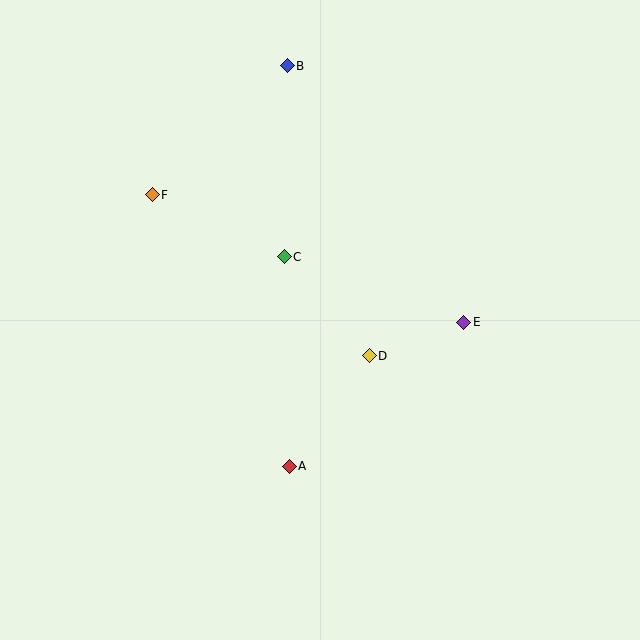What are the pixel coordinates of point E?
Point E is at (464, 322).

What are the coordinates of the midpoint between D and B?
The midpoint between D and B is at (328, 211).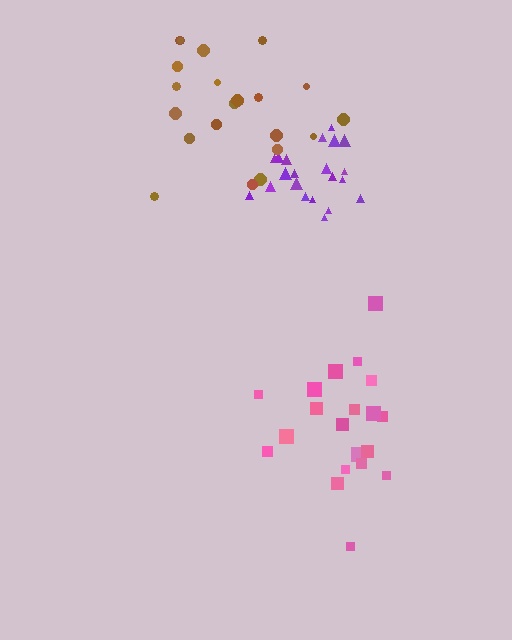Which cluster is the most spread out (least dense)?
Brown.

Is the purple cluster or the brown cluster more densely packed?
Purple.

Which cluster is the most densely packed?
Purple.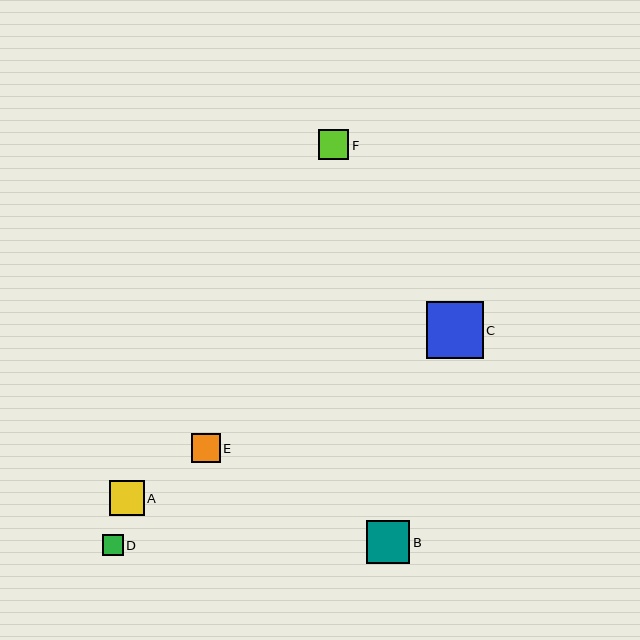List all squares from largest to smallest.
From largest to smallest: C, B, A, F, E, D.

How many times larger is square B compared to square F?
Square B is approximately 1.4 times the size of square F.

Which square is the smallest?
Square D is the smallest with a size of approximately 21 pixels.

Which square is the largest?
Square C is the largest with a size of approximately 57 pixels.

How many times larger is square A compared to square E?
Square A is approximately 1.2 times the size of square E.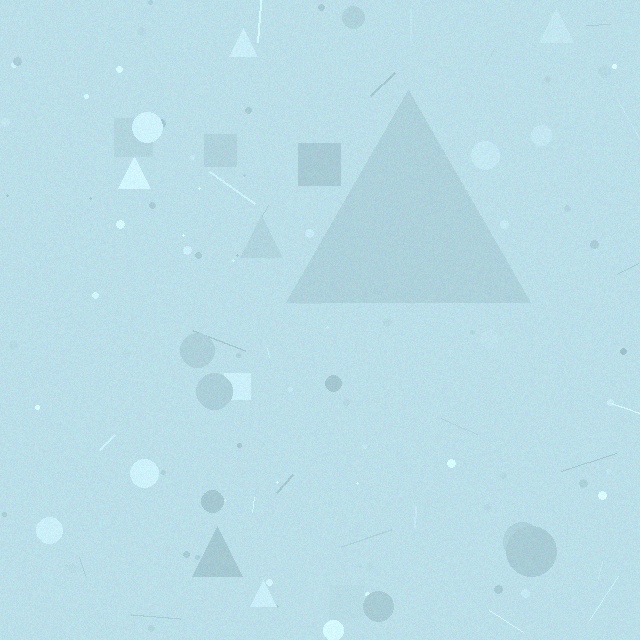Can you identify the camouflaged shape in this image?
The camouflaged shape is a triangle.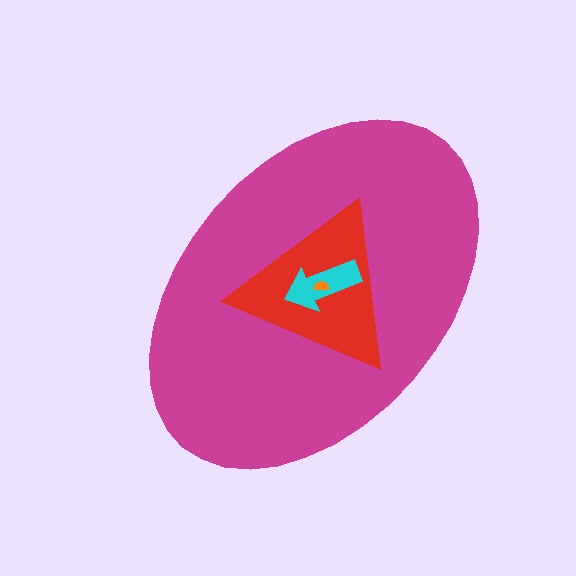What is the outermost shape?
The magenta ellipse.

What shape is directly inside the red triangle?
The cyan arrow.